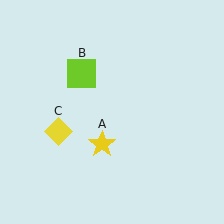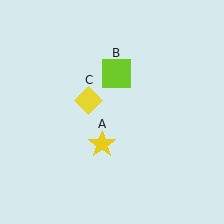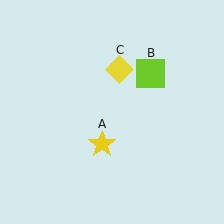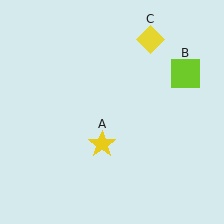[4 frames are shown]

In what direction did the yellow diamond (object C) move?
The yellow diamond (object C) moved up and to the right.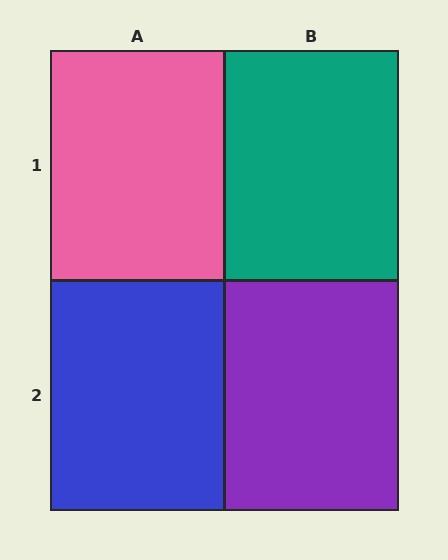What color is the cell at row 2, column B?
Purple.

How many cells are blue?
1 cell is blue.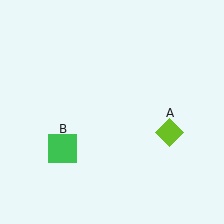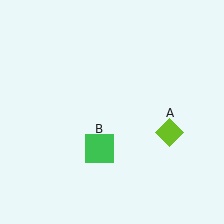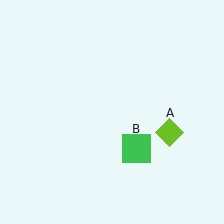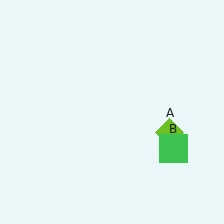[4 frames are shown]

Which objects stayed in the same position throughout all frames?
Lime diamond (object A) remained stationary.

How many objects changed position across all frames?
1 object changed position: green square (object B).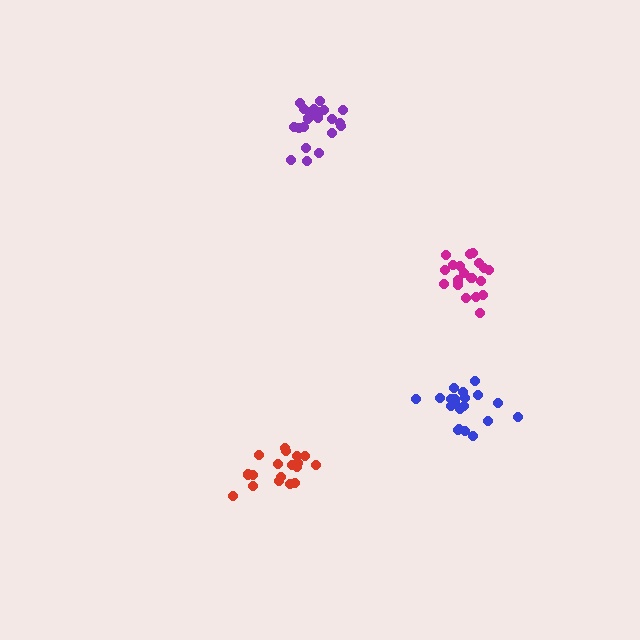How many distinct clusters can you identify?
There are 4 distinct clusters.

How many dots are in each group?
Group 1: 20 dots, Group 2: 21 dots, Group 3: 18 dots, Group 4: 20 dots (79 total).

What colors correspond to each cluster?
The clusters are colored: magenta, purple, red, blue.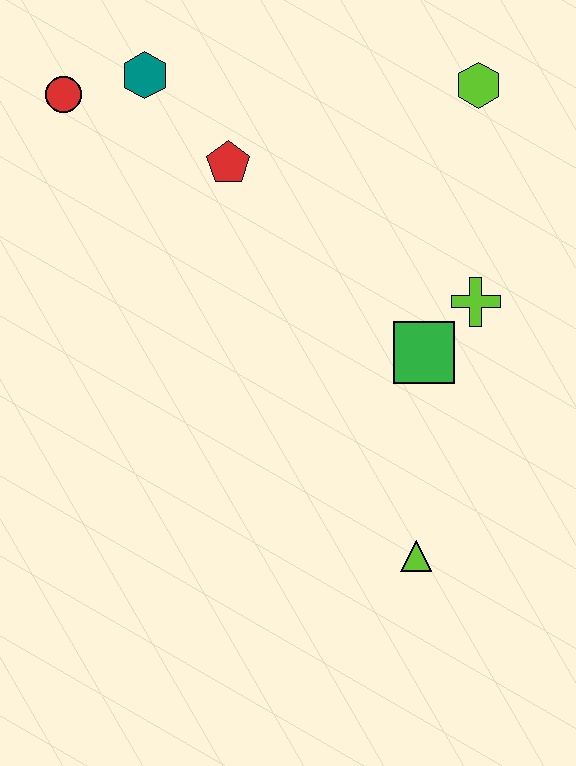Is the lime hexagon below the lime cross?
No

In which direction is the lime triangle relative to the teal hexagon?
The lime triangle is below the teal hexagon.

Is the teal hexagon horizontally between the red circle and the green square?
Yes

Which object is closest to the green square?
The lime cross is closest to the green square.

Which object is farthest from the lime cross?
The red circle is farthest from the lime cross.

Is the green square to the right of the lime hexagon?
No